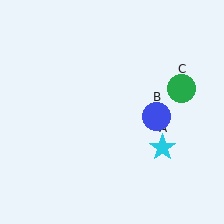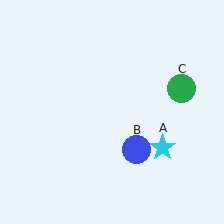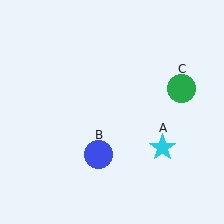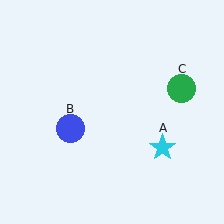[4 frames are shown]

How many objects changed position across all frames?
1 object changed position: blue circle (object B).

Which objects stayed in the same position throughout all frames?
Cyan star (object A) and green circle (object C) remained stationary.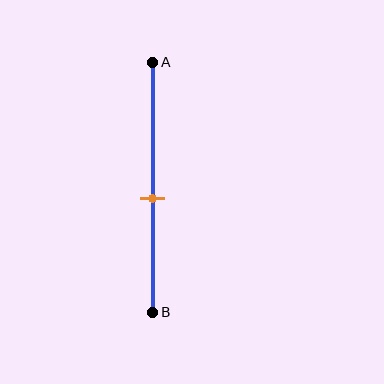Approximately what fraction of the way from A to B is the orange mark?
The orange mark is approximately 55% of the way from A to B.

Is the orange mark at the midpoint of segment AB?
No, the mark is at about 55% from A, not at the 50% midpoint.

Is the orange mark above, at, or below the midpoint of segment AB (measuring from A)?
The orange mark is below the midpoint of segment AB.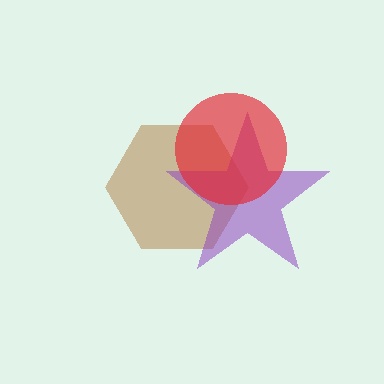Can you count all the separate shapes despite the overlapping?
Yes, there are 3 separate shapes.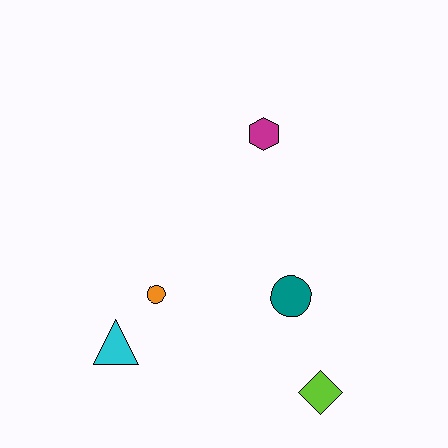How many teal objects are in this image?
There is 1 teal object.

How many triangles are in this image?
There is 1 triangle.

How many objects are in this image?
There are 5 objects.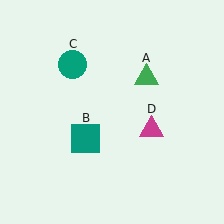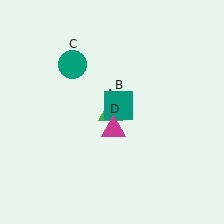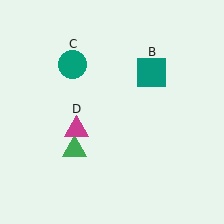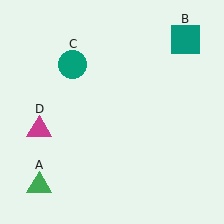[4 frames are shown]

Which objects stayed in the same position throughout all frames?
Teal circle (object C) remained stationary.